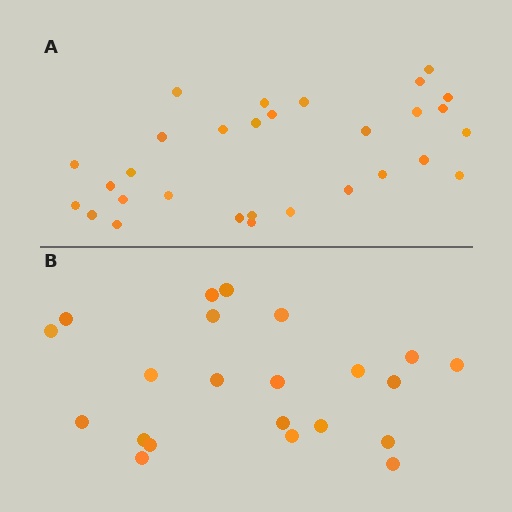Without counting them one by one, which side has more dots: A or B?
Region A (the top region) has more dots.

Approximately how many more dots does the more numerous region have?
Region A has roughly 8 or so more dots than region B.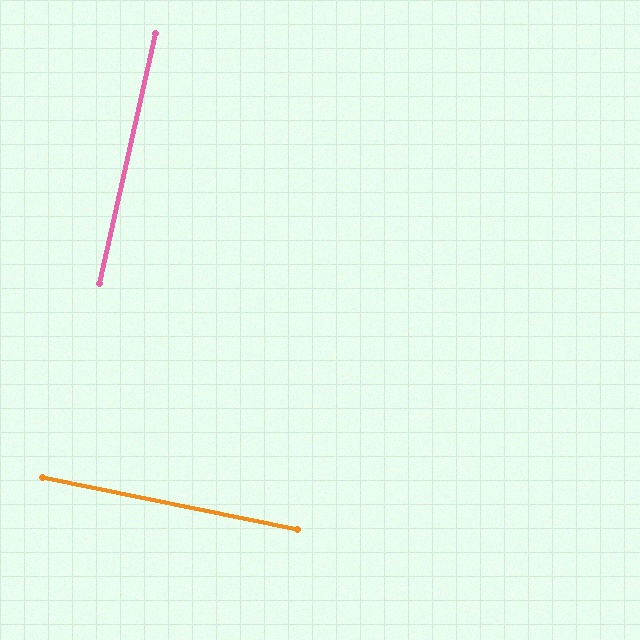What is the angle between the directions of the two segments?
Approximately 89 degrees.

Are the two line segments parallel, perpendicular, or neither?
Perpendicular — they meet at approximately 89°.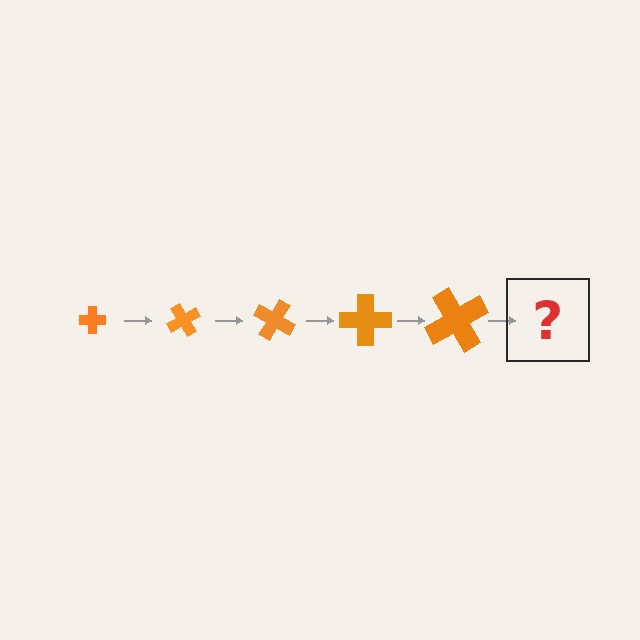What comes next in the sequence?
The next element should be a cross, larger than the previous one and rotated 300 degrees from the start.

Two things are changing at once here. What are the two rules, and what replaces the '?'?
The two rules are that the cross grows larger each step and it rotates 60 degrees each step. The '?' should be a cross, larger than the previous one and rotated 300 degrees from the start.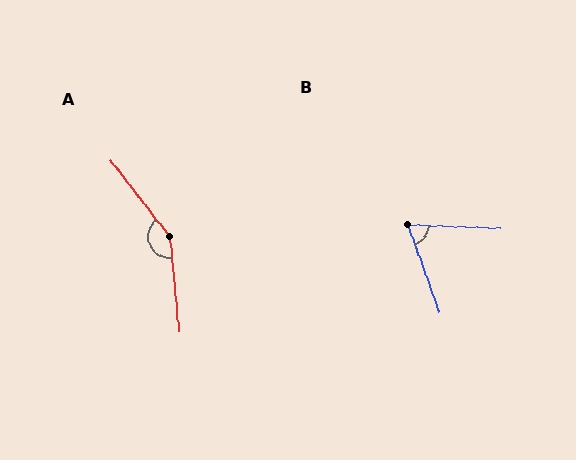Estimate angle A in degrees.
Approximately 148 degrees.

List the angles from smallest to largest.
B (67°), A (148°).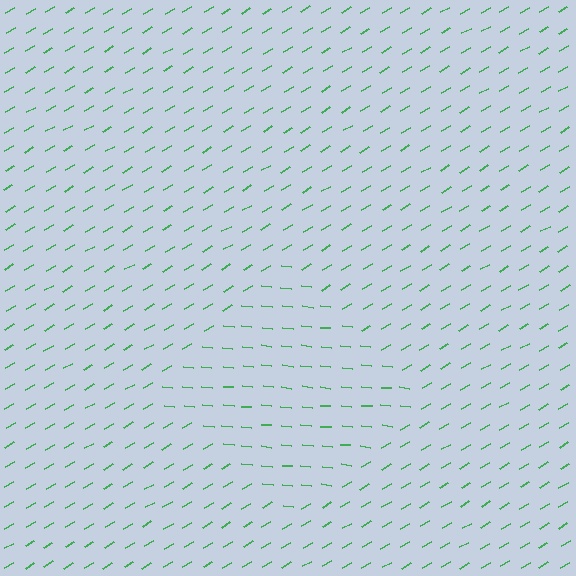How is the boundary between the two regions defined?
The boundary is defined purely by a change in line orientation (approximately 35 degrees difference). All lines are the same color and thickness.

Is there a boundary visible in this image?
Yes, there is a texture boundary formed by a change in line orientation.